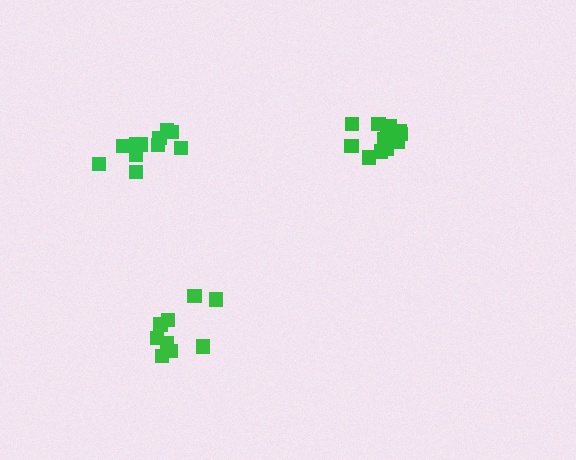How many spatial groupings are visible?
There are 3 spatial groupings.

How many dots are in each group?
Group 1: 11 dots, Group 2: 9 dots, Group 3: 12 dots (32 total).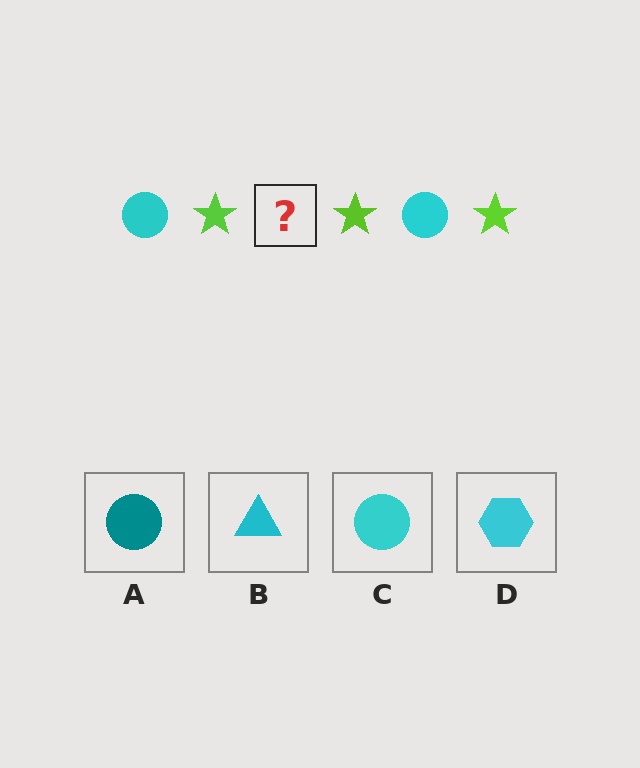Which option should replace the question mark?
Option C.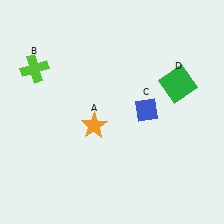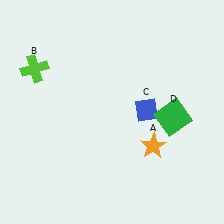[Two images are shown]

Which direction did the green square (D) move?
The green square (D) moved down.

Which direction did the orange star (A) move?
The orange star (A) moved right.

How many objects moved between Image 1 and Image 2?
2 objects moved between the two images.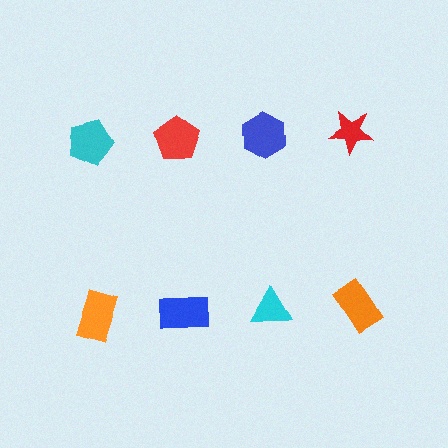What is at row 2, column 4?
An orange rectangle.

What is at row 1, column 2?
A red pentagon.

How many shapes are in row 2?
4 shapes.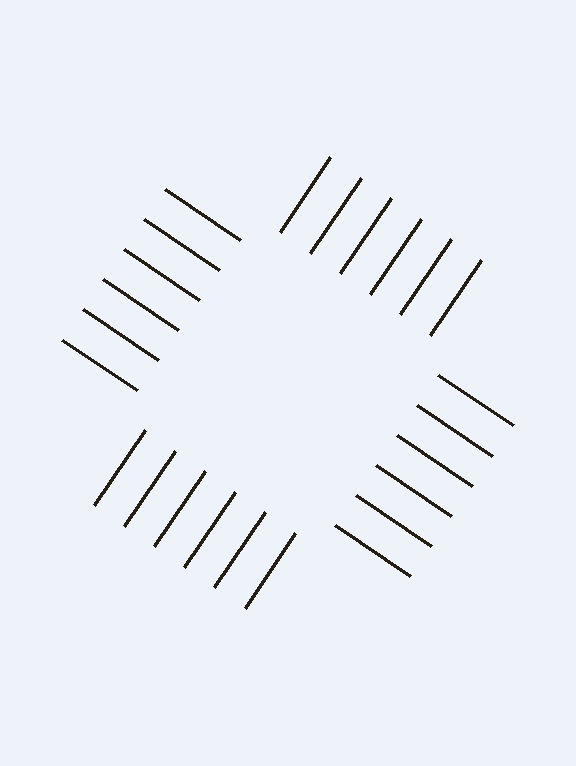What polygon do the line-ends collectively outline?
An illusory square — the line segments terminate on its edges but no continuous stroke is drawn.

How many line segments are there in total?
24 — 6 along each of the 4 edges.